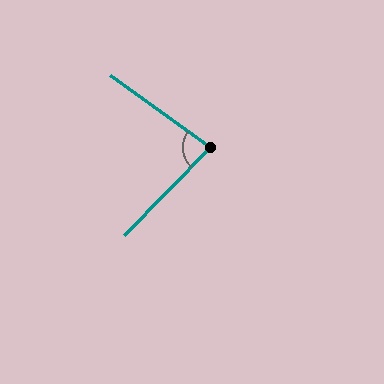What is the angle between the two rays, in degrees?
Approximately 81 degrees.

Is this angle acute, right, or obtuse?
It is acute.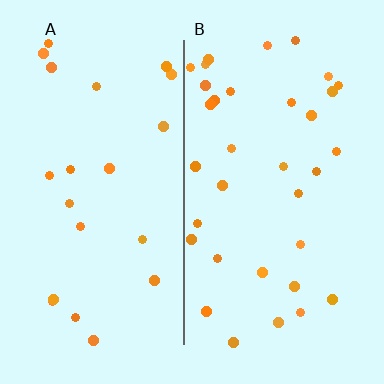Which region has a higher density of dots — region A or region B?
B (the right).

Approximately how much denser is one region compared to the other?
Approximately 1.6× — region B over region A.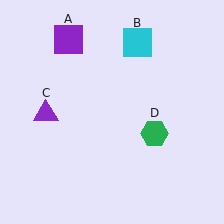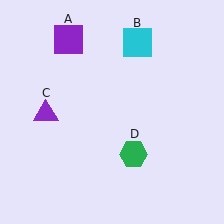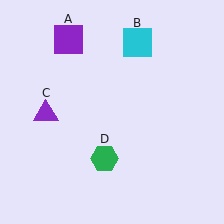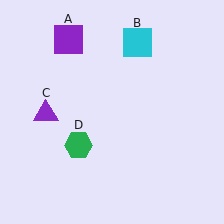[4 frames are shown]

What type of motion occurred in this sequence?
The green hexagon (object D) rotated clockwise around the center of the scene.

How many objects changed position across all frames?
1 object changed position: green hexagon (object D).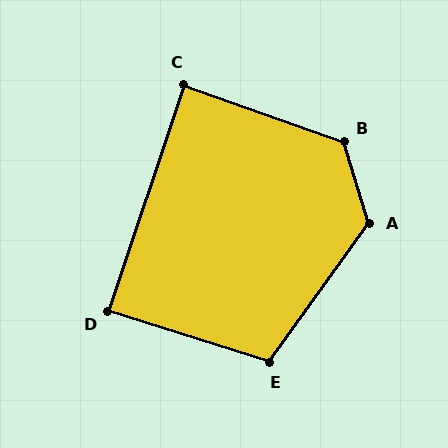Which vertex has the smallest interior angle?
C, at approximately 89 degrees.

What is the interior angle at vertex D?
Approximately 89 degrees (approximately right).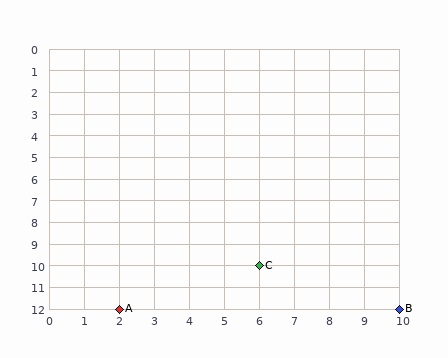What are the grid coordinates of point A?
Point A is at grid coordinates (2, 12).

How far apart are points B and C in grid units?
Points B and C are 4 columns and 2 rows apart (about 4.5 grid units diagonally).